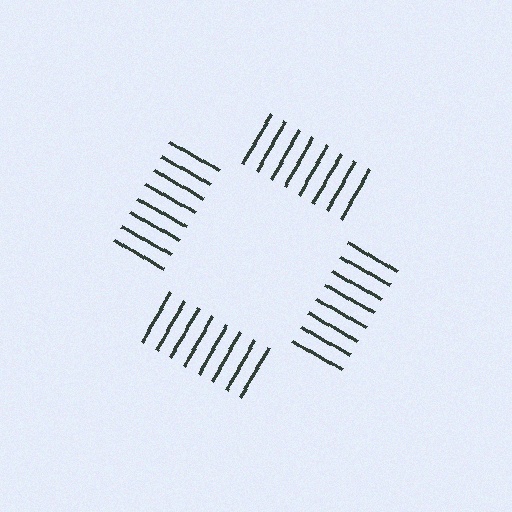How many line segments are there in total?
32 — 8 along each of the 4 edges.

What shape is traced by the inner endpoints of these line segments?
An illusory square — the line segments terminate on its edges but no continuous stroke is drawn.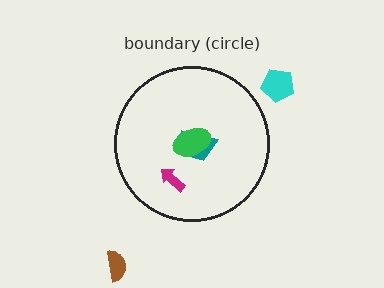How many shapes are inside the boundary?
3 inside, 2 outside.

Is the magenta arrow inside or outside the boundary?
Inside.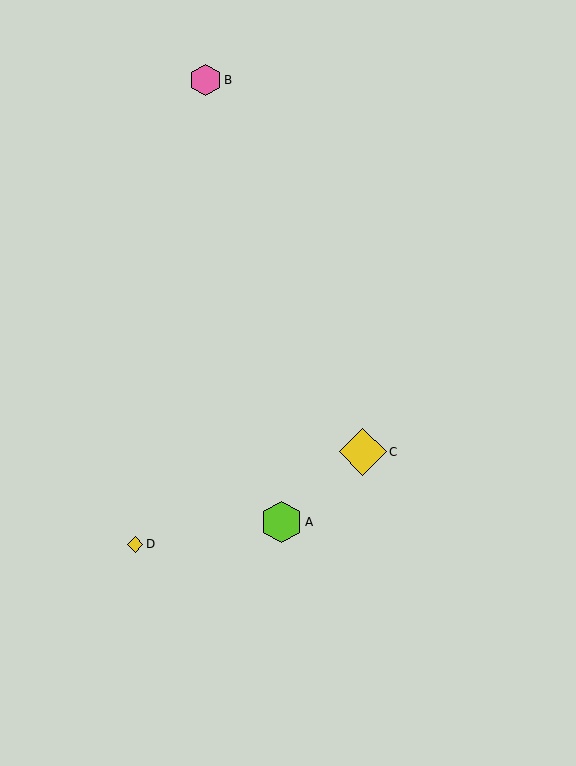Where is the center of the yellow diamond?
The center of the yellow diamond is at (363, 452).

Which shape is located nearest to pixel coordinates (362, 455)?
The yellow diamond (labeled C) at (363, 452) is nearest to that location.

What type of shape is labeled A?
Shape A is a lime hexagon.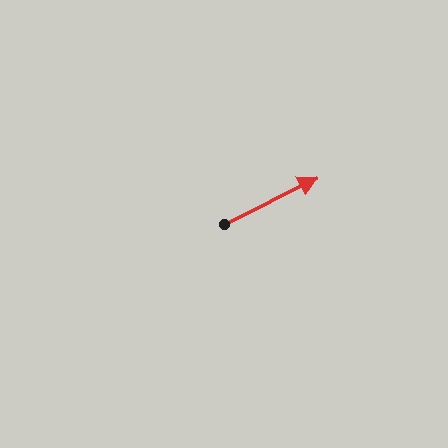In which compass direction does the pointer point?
Northeast.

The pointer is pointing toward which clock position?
Roughly 2 o'clock.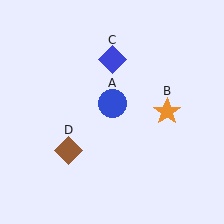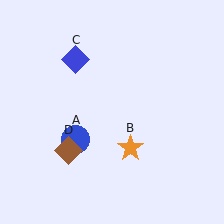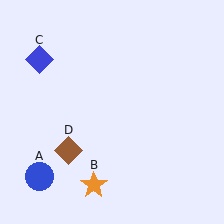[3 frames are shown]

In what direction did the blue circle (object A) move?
The blue circle (object A) moved down and to the left.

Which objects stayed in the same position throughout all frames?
Brown diamond (object D) remained stationary.